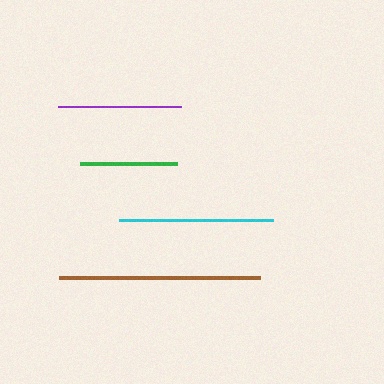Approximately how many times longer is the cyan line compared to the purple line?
The cyan line is approximately 1.2 times the length of the purple line.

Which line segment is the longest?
The brown line is the longest at approximately 201 pixels.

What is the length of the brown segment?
The brown segment is approximately 201 pixels long.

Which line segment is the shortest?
The green line is the shortest at approximately 97 pixels.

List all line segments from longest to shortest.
From longest to shortest: brown, cyan, purple, green.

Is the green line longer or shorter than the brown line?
The brown line is longer than the green line.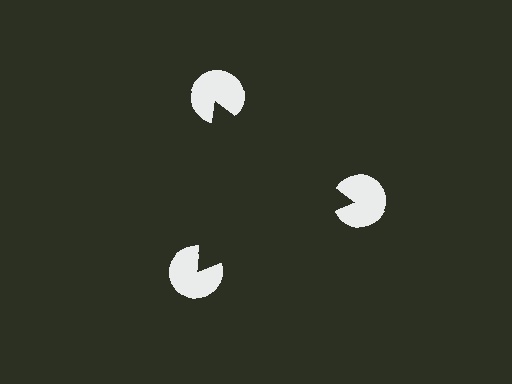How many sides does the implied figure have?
3 sides.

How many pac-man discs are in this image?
There are 3 — one at each vertex of the illusory triangle.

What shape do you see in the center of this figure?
An illusory triangle — its edges are inferred from the aligned wedge cuts in the pac-man discs, not physically drawn.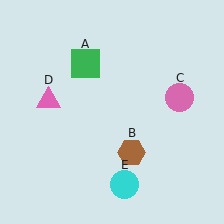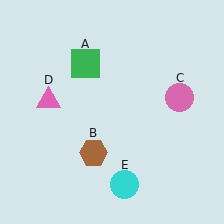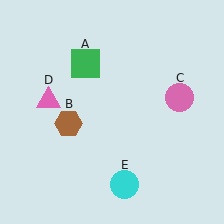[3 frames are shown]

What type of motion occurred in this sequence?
The brown hexagon (object B) rotated clockwise around the center of the scene.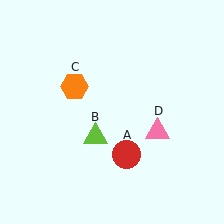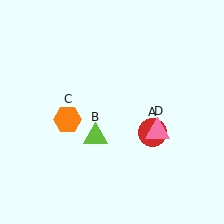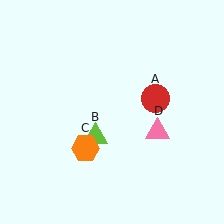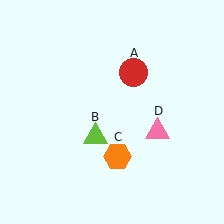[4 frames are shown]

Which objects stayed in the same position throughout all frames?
Lime triangle (object B) and pink triangle (object D) remained stationary.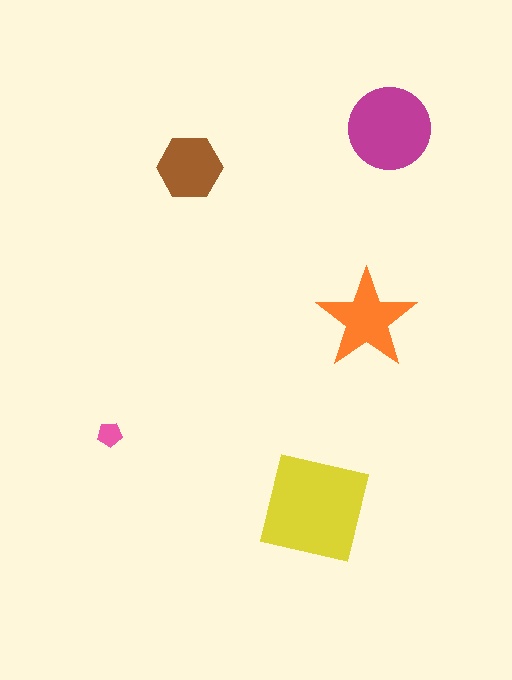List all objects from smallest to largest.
The pink pentagon, the brown hexagon, the orange star, the magenta circle, the yellow square.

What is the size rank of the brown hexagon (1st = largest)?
4th.